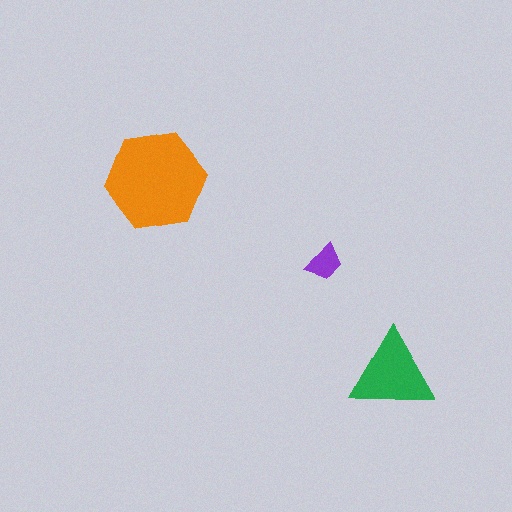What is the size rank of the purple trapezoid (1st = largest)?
3rd.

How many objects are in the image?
There are 3 objects in the image.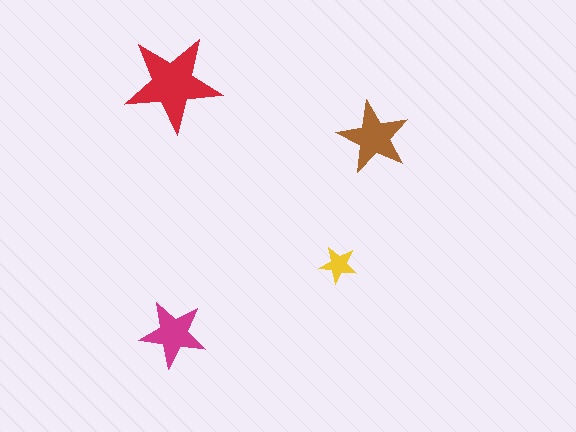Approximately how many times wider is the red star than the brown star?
About 1.5 times wider.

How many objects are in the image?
There are 4 objects in the image.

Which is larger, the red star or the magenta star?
The red one.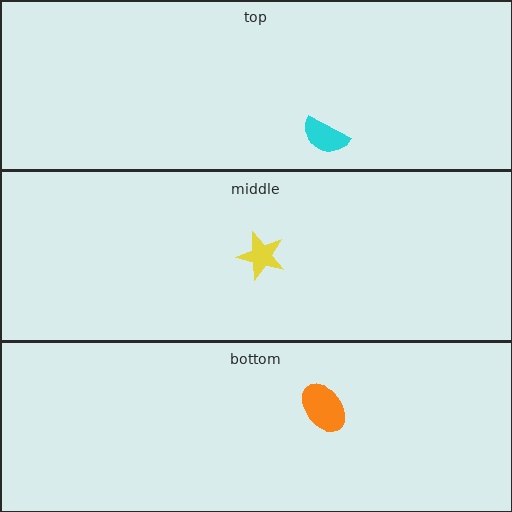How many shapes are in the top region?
1.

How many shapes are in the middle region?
1.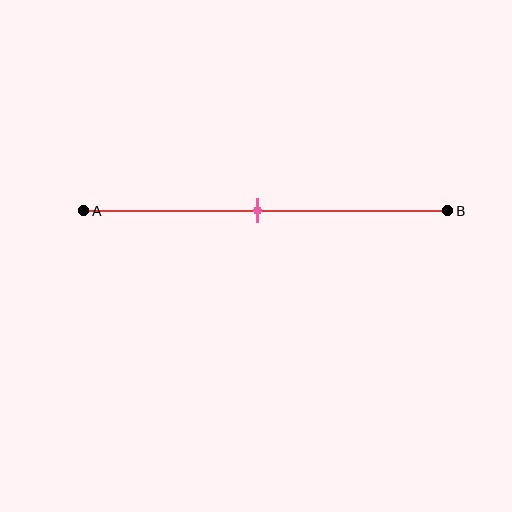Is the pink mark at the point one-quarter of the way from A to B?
No, the mark is at about 50% from A, not at the 25% one-quarter point.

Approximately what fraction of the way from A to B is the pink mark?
The pink mark is approximately 50% of the way from A to B.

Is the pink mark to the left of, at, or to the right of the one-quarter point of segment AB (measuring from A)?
The pink mark is to the right of the one-quarter point of segment AB.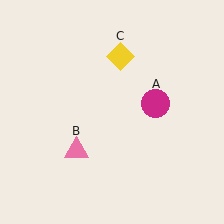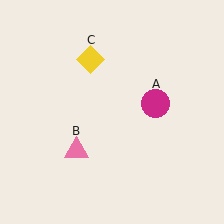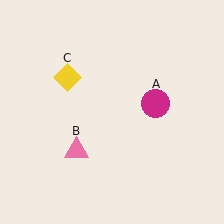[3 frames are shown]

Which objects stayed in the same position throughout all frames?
Magenta circle (object A) and pink triangle (object B) remained stationary.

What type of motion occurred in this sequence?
The yellow diamond (object C) rotated counterclockwise around the center of the scene.